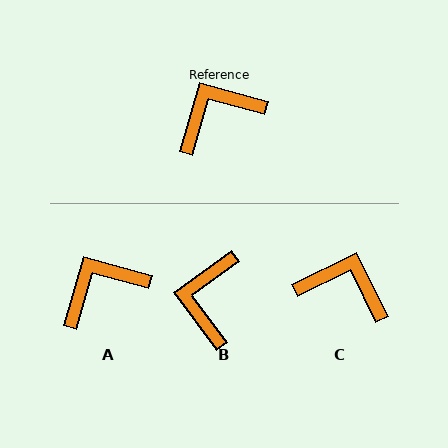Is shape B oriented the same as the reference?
No, it is off by about 52 degrees.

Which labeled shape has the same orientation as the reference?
A.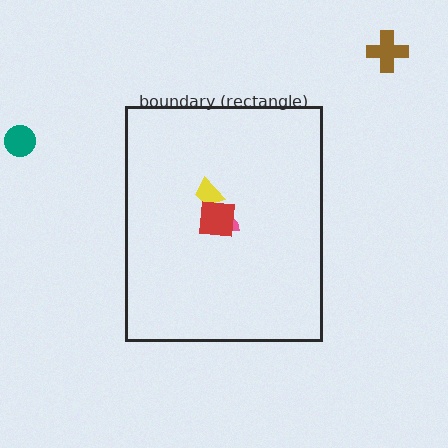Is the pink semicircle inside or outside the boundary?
Inside.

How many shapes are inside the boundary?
3 inside, 2 outside.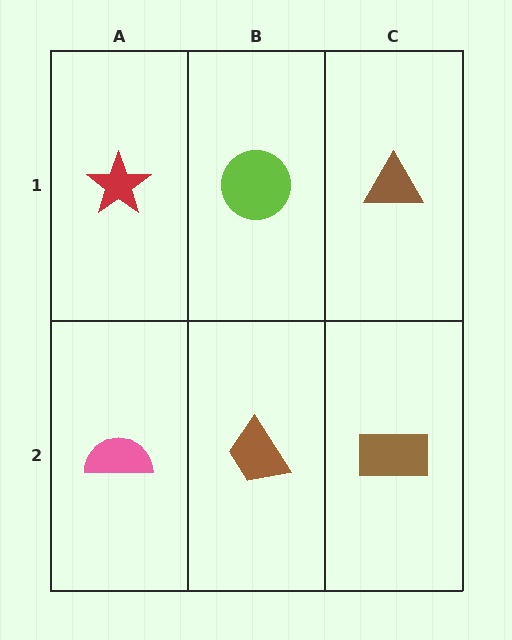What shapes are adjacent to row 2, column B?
A lime circle (row 1, column B), a pink semicircle (row 2, column A), a brown rectangle (row 2, column C).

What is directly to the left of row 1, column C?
A lime circle.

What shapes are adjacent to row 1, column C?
A brown rectangle (row 2, column C), a lime circle (row 1, column B).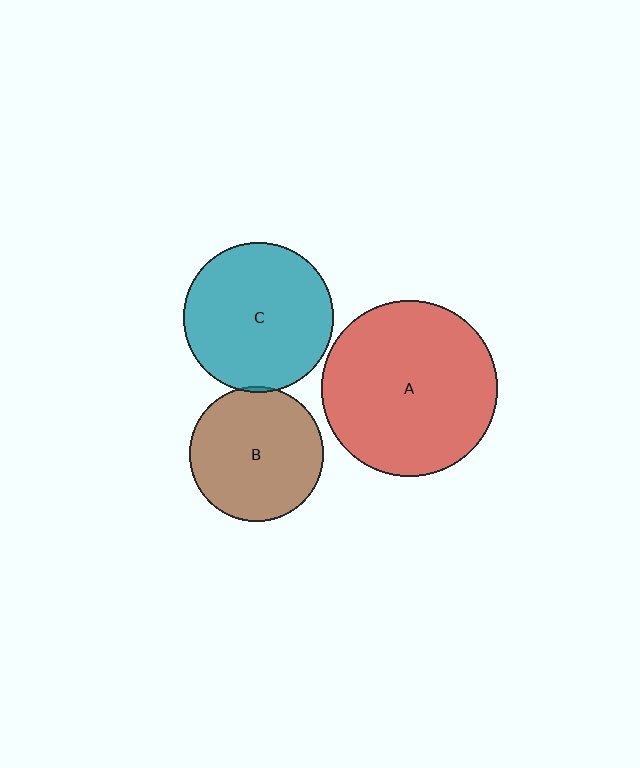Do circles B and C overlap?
Yes.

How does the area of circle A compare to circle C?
Approximately 1.4 times.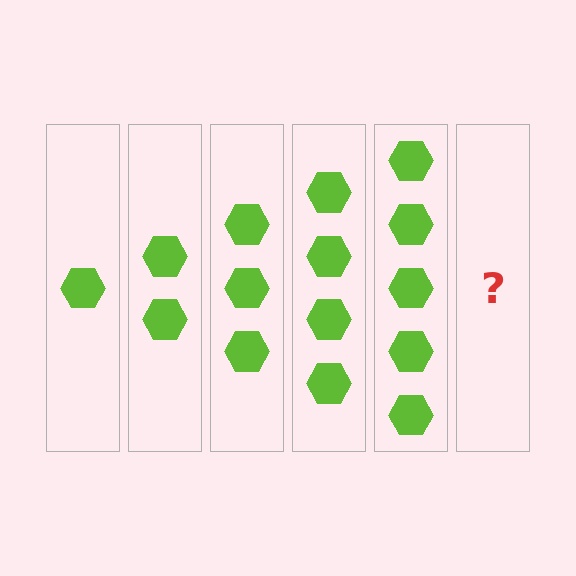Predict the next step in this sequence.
The next step is 6 hexagons.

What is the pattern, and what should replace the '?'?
The pattern is that each step adds one more hexagon. The '?' should be 6 hexagons.